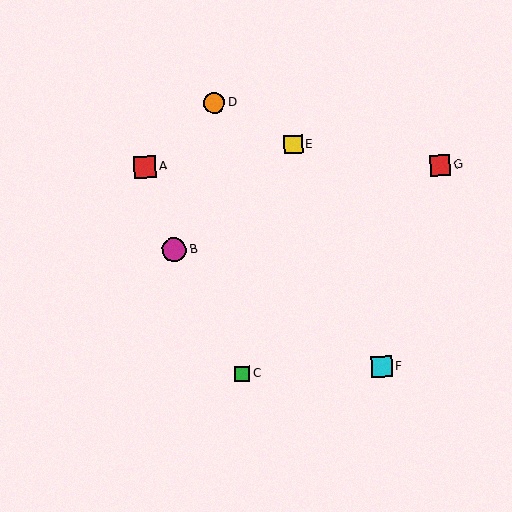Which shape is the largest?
The magenta circle (labeled B) is the largest.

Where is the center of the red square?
The center of the red square is at (440, 166).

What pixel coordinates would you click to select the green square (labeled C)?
Click at (242, 374) to select the green square C.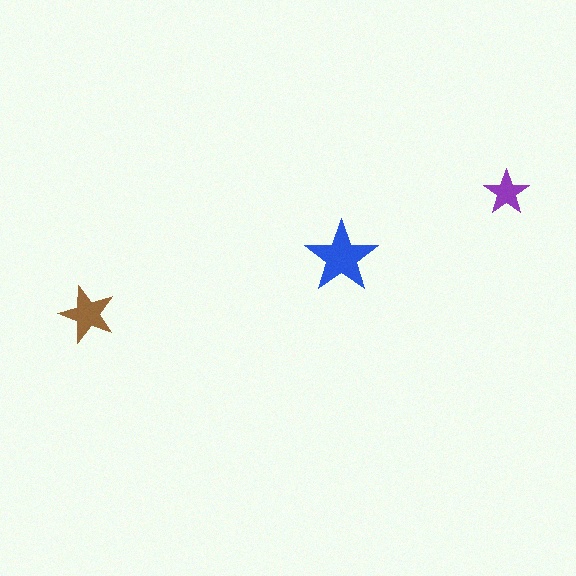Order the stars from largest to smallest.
the blue one, the brown one, the purple one.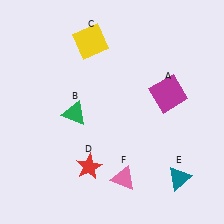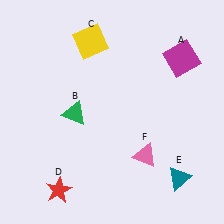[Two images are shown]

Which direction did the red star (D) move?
The red star (D) moved left.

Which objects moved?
The objects that moved are: the magenta square (A), the red star (D), the pink triangle (F).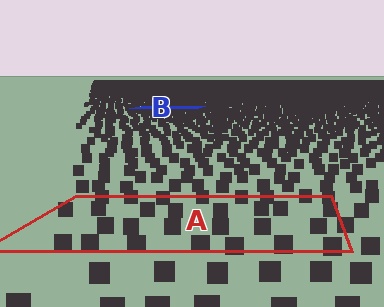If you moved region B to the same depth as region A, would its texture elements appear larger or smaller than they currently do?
They would appear larger. At a closer depth, the same texture elements are projected at a bigger on-screen size.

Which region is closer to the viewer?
Region A is closer. The texture elements there are larger and more spread out.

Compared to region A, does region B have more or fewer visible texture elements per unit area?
Region B has more texture elements per unit area — they are packed more densely because it is farther away.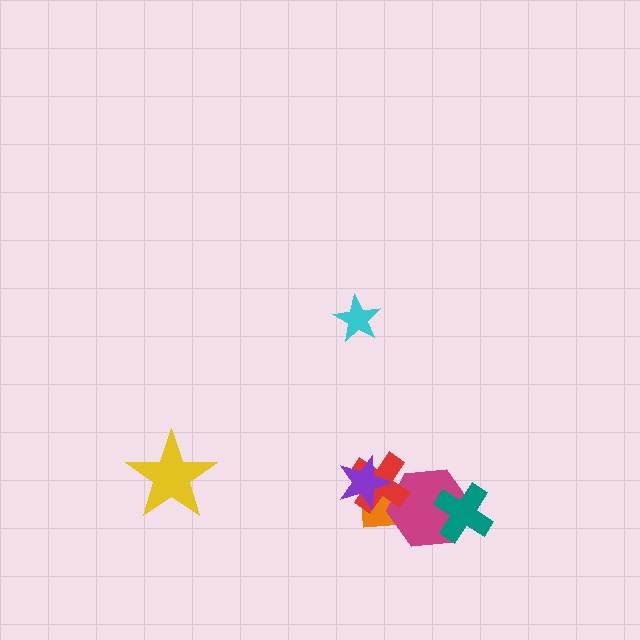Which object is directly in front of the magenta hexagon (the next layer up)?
The red cross is directly in front of the magenta hexagon.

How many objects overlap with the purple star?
2 objects overlap with the purple star.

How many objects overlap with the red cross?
3 objects overlap with the red cross.